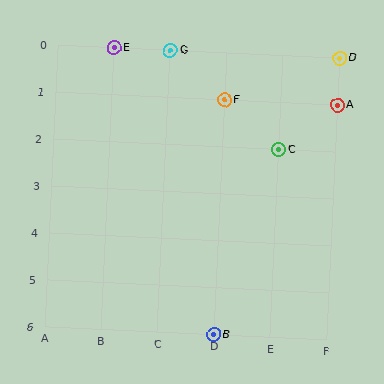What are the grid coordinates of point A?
Point A is at grid coordinates (F, 1).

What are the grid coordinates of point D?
Point D is at grid coordinates (F, 0).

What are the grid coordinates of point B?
Point B is at grid coordinates (D, 6).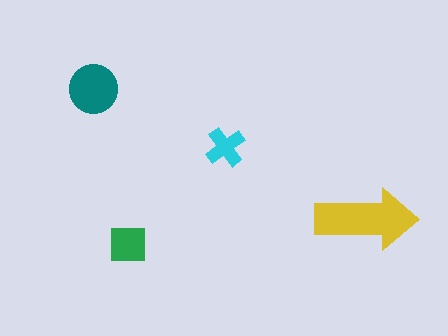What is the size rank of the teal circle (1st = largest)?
2nd.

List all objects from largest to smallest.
The yellow arrow, the teal circle, the green square, the cyan cross.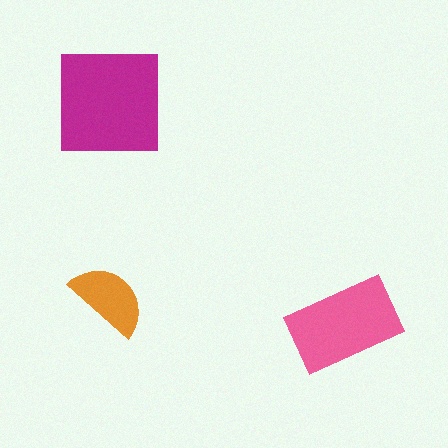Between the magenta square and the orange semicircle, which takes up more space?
The magenta square.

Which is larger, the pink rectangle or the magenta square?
The magenta square.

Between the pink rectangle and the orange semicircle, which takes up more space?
The pink rectangle.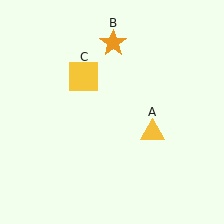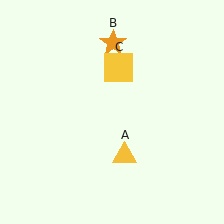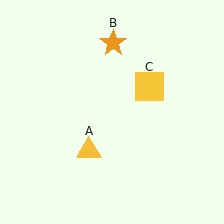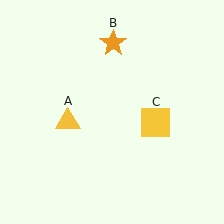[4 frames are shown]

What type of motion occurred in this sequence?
The yellow triangle (object A), yellow square (object C) rotated clockwise around the center of the scene.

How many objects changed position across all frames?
2 objects changed position: yellow triangle (object A), yellow square (object C).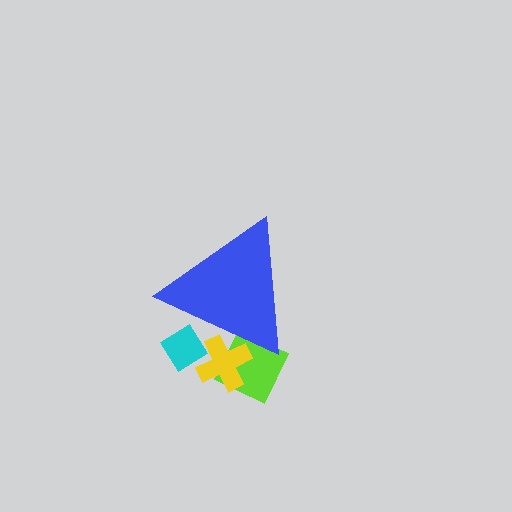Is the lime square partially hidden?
Yes, the lime square is partially hidden behind the blue triangle.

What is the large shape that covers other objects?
A blue triangle.